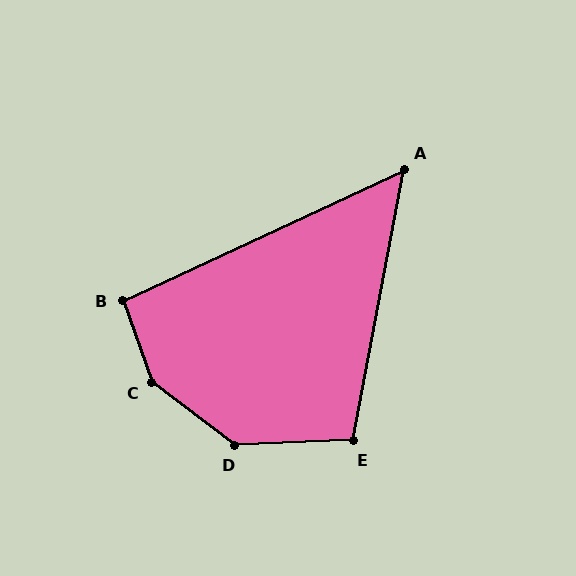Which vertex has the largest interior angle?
C, at approximately 146 degrees.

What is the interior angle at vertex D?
Approximately 141 degrees (obtuse).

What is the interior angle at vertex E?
Approximately 103 degrees (obtuse).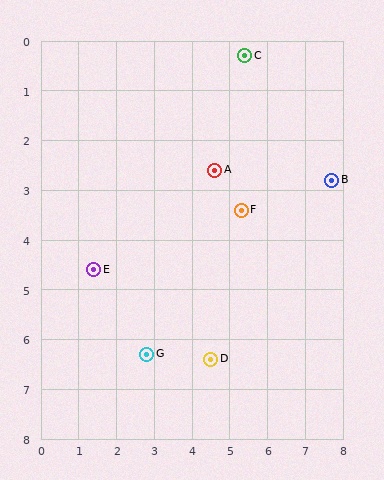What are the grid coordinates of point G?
Point G is at approximately (2.8, 6.3).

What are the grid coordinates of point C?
Point C is at approximately (5.4, 0.3).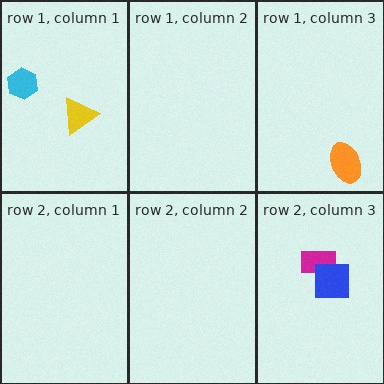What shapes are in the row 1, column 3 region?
The orange ellipse.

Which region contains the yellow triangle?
The row 1, column 1 region.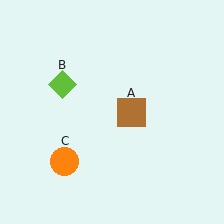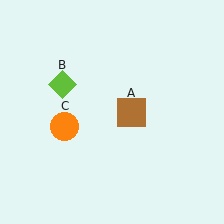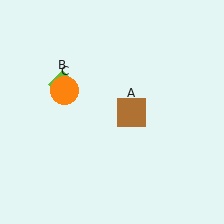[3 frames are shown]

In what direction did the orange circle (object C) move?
The orange circle (object C) moved up.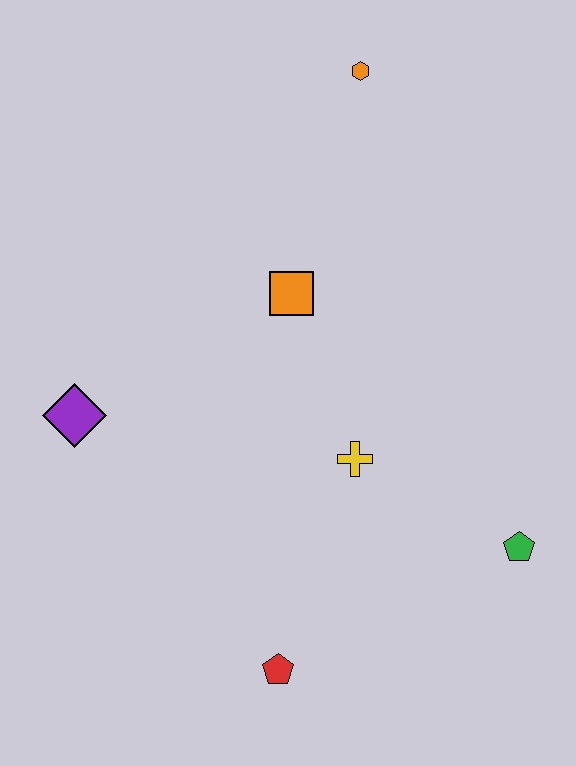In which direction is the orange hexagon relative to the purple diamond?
The orange hexagon is above the purple diamond.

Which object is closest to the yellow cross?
The orange square is closest to the yellow cross.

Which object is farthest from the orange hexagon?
The red pentagon is farthest from the orange hexagon.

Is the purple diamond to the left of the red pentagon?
Yes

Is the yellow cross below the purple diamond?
Yes